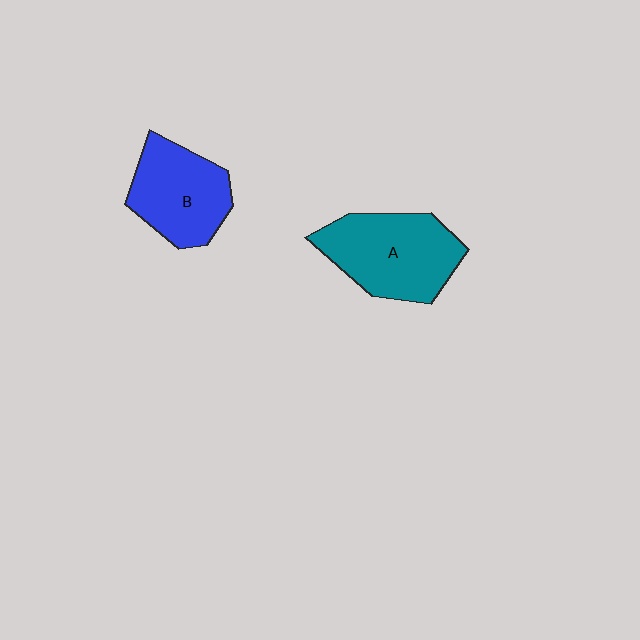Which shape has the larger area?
Shape A (teal).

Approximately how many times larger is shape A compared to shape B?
Approximately 1.2 times.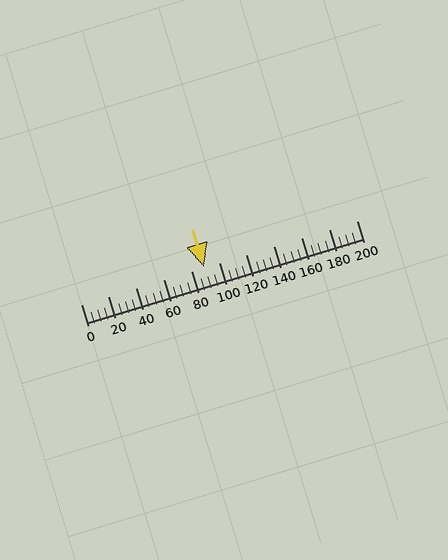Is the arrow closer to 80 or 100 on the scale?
The arrow is closer to 80.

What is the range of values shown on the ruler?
The ruler shows values from 0 to 200.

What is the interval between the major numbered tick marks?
The major tick marks are spaced 20 units apart.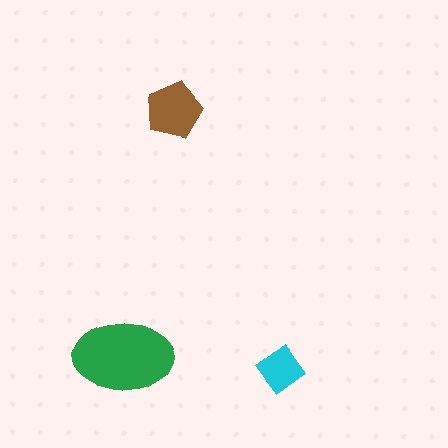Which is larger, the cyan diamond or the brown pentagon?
The brown pentagon.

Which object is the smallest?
The cyan diamond.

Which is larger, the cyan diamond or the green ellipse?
The green ellipse.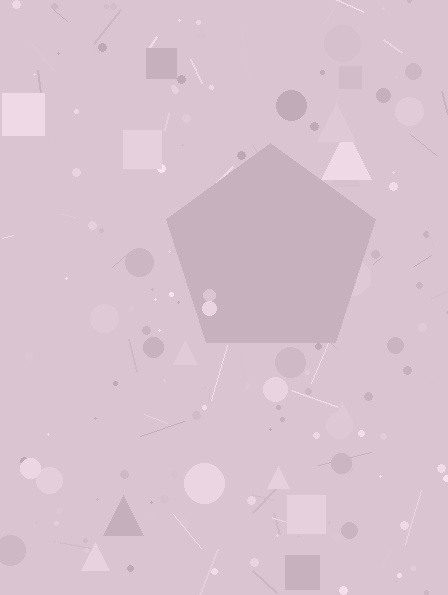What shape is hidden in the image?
A pentagon is hidden in the image.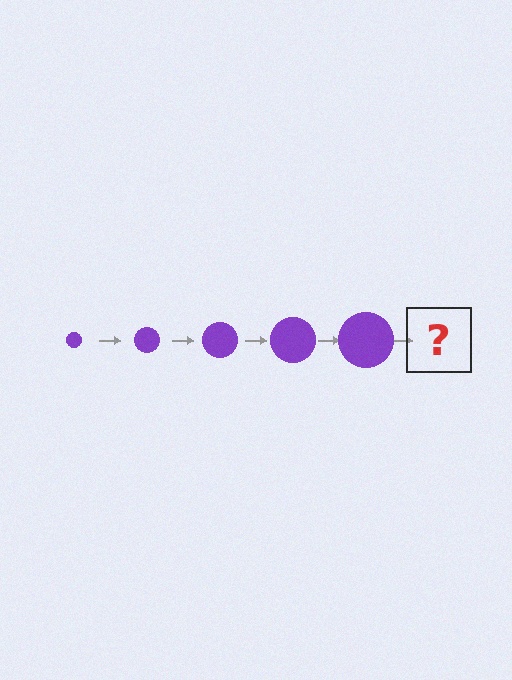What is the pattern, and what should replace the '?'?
The pattern is that the circle gets progressively larger each step. The '?' should be a purple circle, larger than the previous one.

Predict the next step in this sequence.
The next step is a purple circle, larger than the previous one.